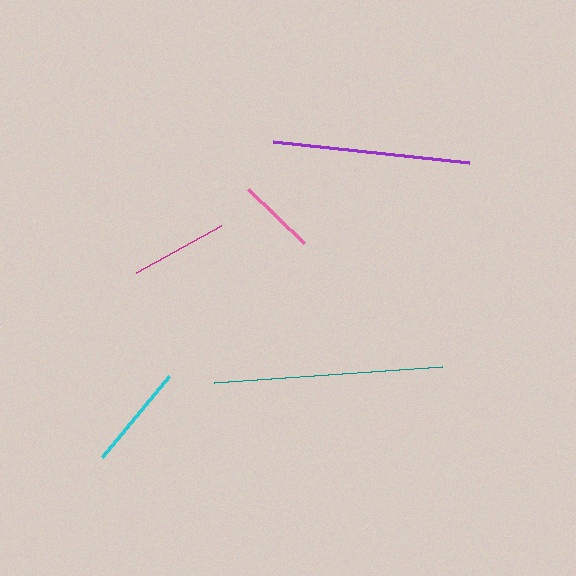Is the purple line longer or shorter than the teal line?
The teal line is longer than the purple line.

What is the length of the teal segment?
The teal segment is approximately 229 pixels long.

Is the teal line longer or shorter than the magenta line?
The teal line is longer than the magenta line.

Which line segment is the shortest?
The pink line is the shortest at approximately 77 pixels.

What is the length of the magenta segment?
The magenta segment is approximately 97 pixels long.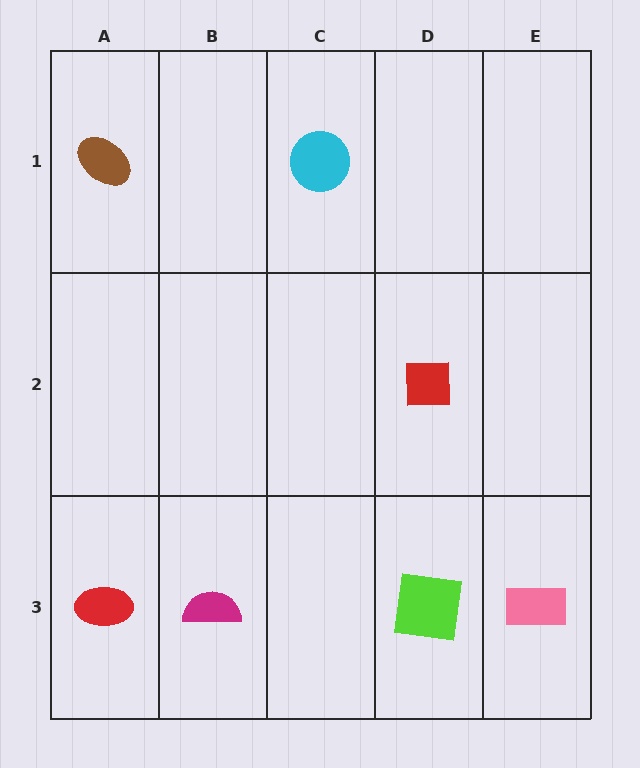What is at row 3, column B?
A magenta semicircle.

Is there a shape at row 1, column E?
No, that cell is empty.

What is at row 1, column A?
A brown ellipse.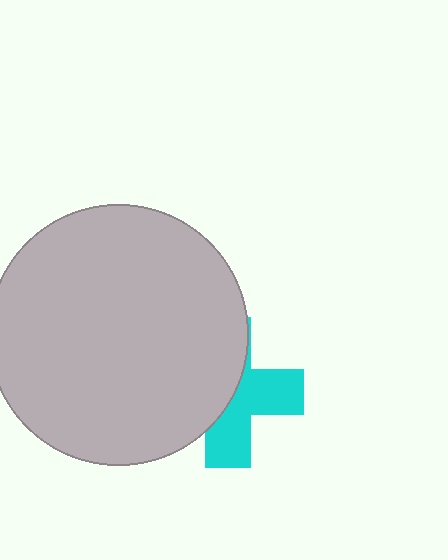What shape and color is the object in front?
The object in front is a light gray circle.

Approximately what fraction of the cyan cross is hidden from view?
Roughly 52% of the cyan cross is hidden behind the light gray circle.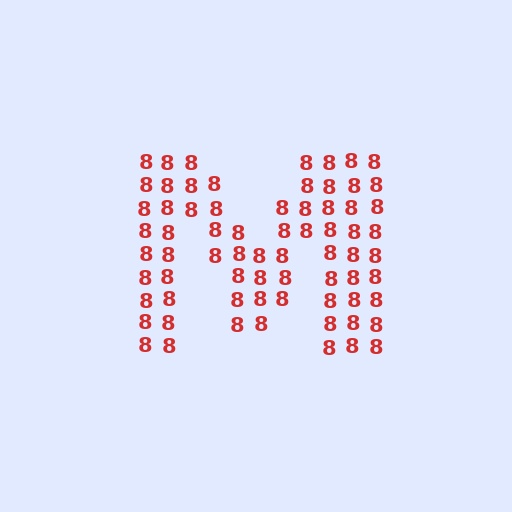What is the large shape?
The large shape is the letter M.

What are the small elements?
The small elements are digit 8's.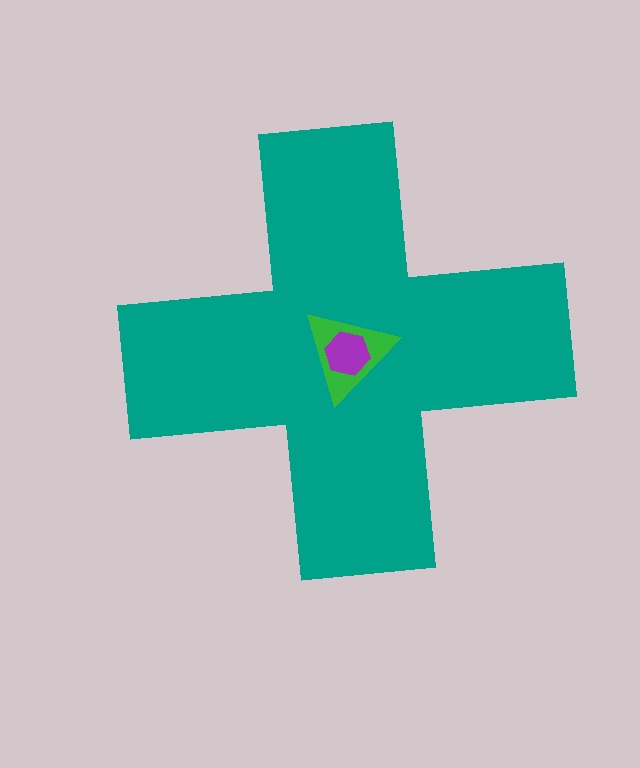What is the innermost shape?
The purple hexagon.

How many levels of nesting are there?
3.